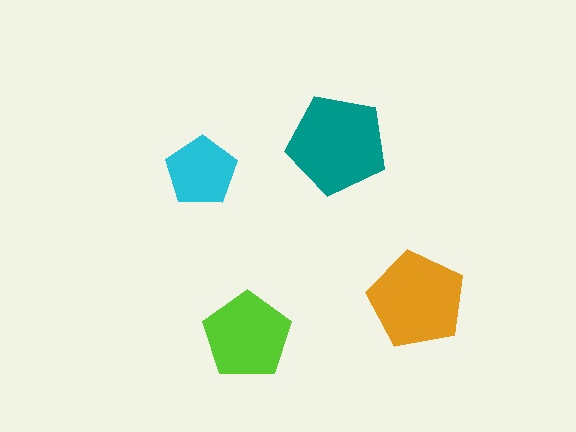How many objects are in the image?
There are 4 objects in the image.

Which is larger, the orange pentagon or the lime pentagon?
The orange one.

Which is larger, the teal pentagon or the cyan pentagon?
The teal one.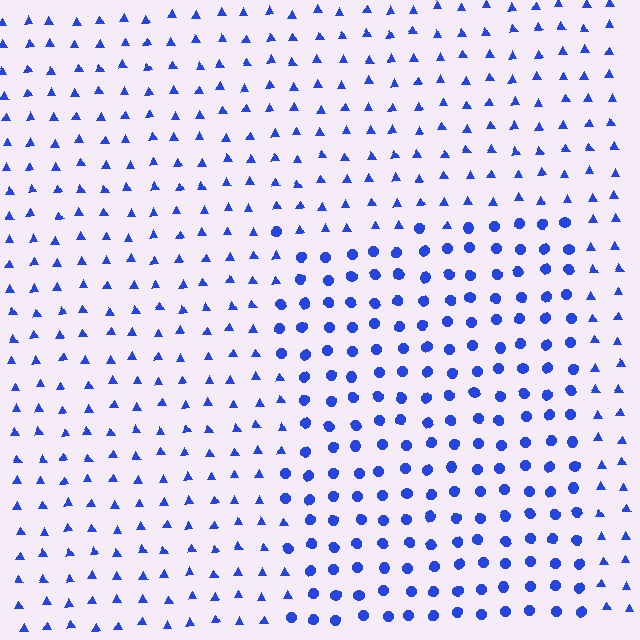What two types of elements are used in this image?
The image uses circles inside the rectangle region and triangles outside it.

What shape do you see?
I see a rectangle.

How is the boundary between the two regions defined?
The boundary is defined by a change in element shape: circles inside vs. triangles outside. All elements share the same color and spacing.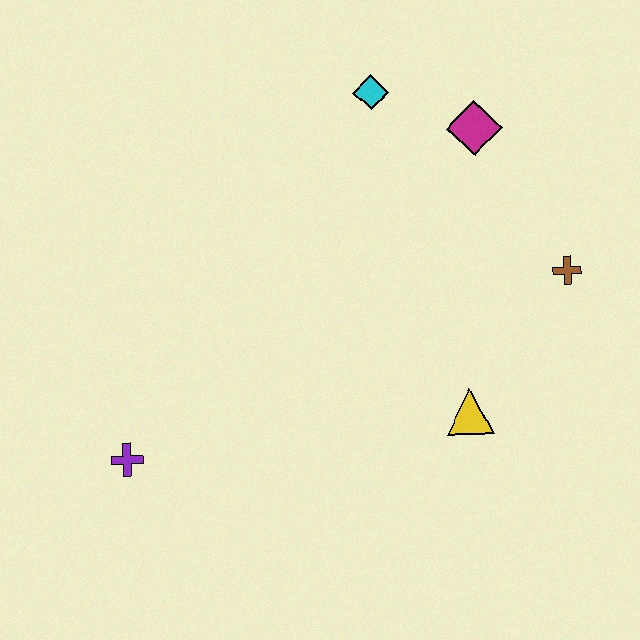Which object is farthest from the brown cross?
The purple cross is farthest from the brown cross.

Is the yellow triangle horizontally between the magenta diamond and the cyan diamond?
Yes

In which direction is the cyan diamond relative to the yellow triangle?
The cyan diamond is above the yellow triangle.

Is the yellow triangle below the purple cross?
No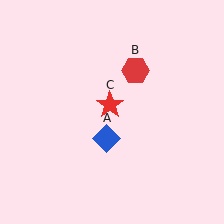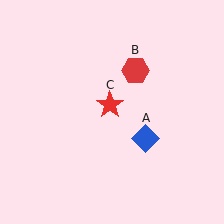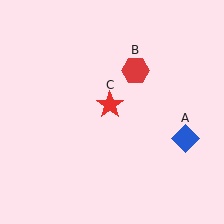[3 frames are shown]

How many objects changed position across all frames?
1 object changed position: blue diamond (object A).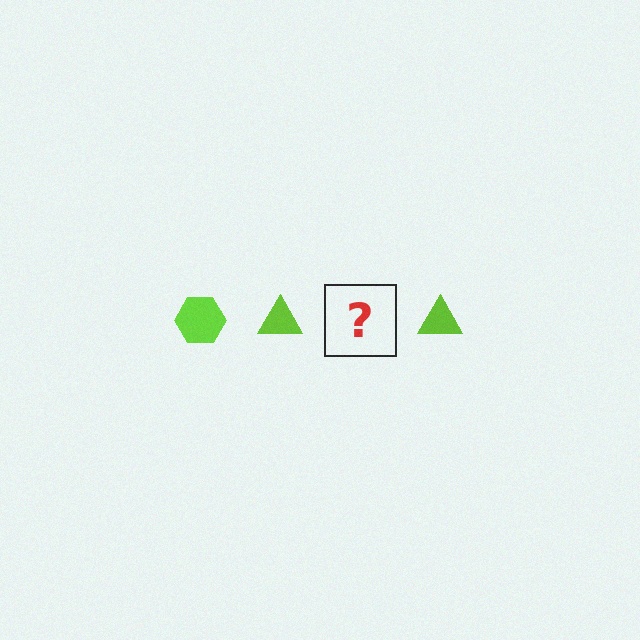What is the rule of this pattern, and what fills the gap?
The rule is that the pattern cycles through hexagon, triangle shapes in lime. The gap should be filled with a lime hexagon.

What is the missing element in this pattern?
The missing element is a lime hexagon.